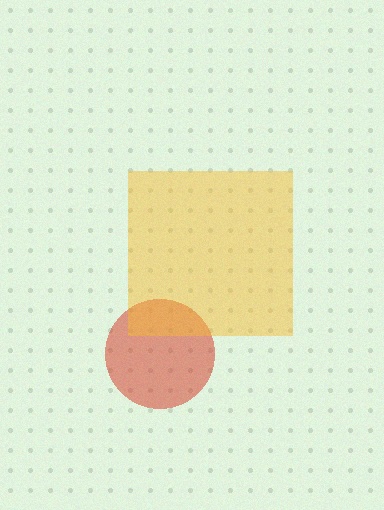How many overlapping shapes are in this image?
There are 2 overlapping shapes in the image.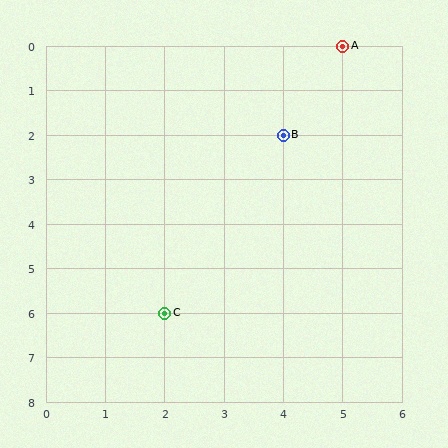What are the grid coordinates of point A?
Point A is at grid coordinates (5, 0).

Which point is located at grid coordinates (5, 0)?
Point A is at (5, 0).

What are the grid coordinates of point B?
Point B is at grid coordinates (4, 2).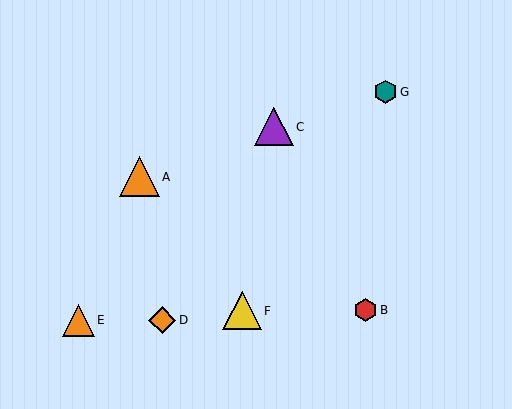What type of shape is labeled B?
Shape B is a red hexagon.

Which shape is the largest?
The orange triangle (labeled A) is the largest.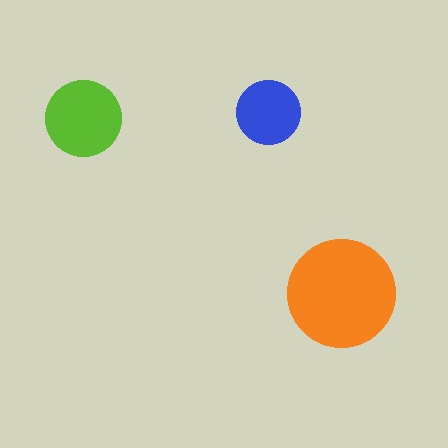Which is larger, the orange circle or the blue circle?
The orange one.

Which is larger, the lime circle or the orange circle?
The orange one.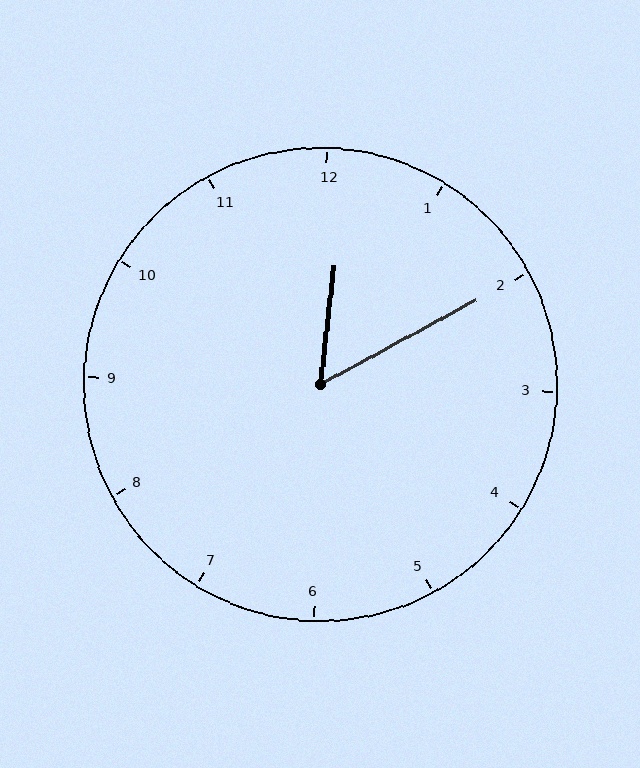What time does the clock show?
12:10.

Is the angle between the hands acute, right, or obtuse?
It is acute.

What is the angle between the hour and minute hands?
Approximately 55 degrees.